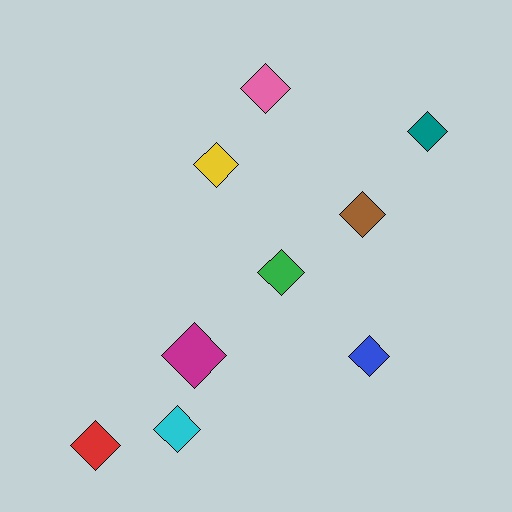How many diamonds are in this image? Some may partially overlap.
There are 9 diamonds.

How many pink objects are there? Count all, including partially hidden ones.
There is 1 pink object.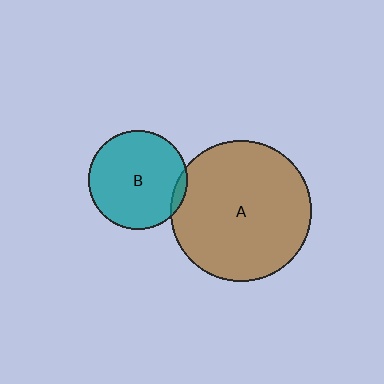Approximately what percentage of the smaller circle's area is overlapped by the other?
Approximately 5%.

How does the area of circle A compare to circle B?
Approximately 2.0 times.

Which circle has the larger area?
Circle A (brown).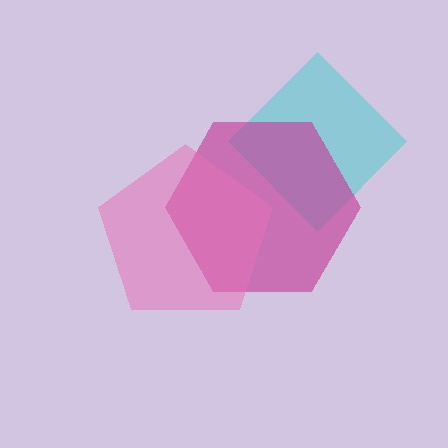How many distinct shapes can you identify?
There are 3 distinct shapes: a cyan diamond, a magenta hexagon, a pink pentagon.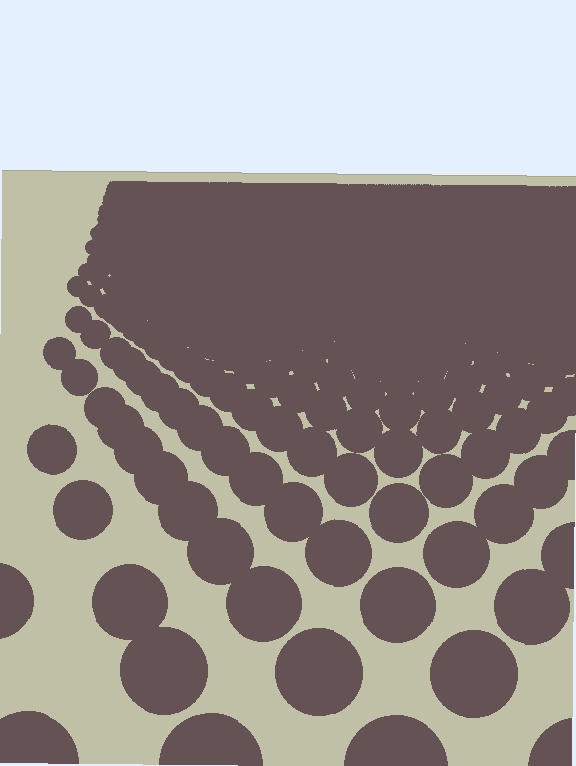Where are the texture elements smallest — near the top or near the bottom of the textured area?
Near the top.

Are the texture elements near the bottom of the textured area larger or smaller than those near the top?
Larger. Near the bottom, elements are closer to the viewer and appear at a bigger on-screen size.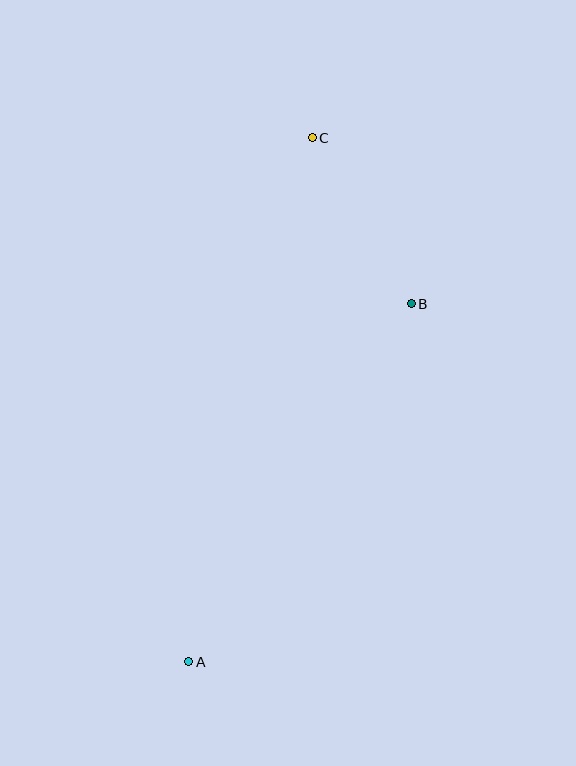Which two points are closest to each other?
Points B and C are closest to each other.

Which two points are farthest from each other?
Points A and C are farthest from each other.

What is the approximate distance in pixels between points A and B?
The distance between A and B is approximately 422 pixels.